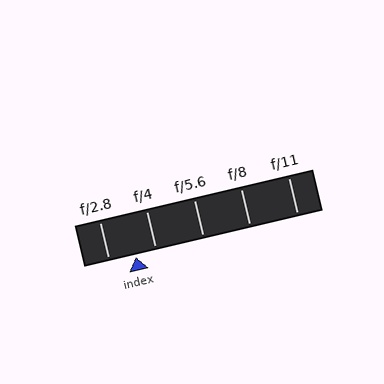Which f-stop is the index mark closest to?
The index mark is closest to f/4.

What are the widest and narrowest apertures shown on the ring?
The widest aperture shown is f/2.8 and the narrowest is f/11.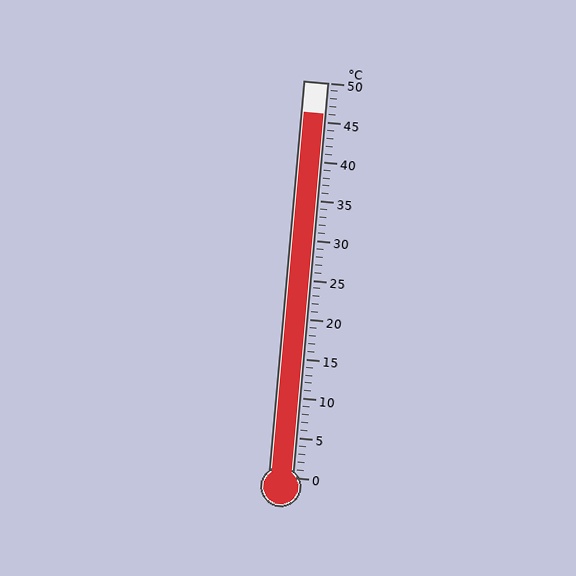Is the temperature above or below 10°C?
The temperature is above 10°C.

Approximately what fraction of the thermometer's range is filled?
The thermometer is filled to approximately 90% of its range.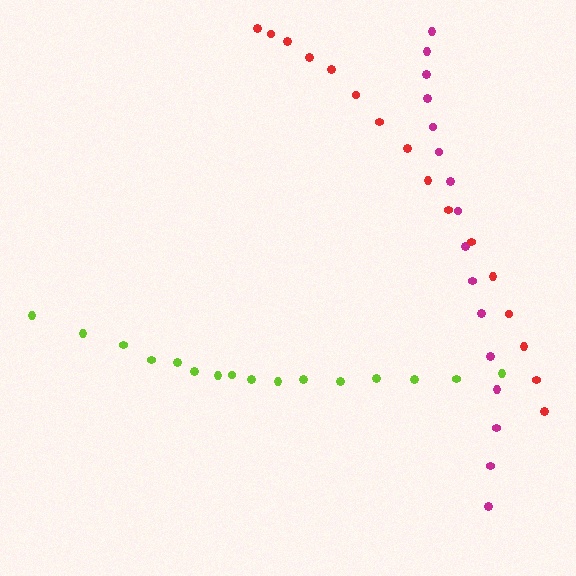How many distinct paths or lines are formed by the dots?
There are 3 distinct paths.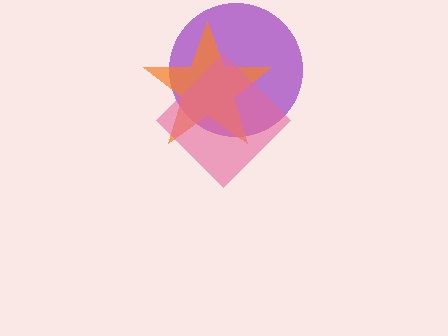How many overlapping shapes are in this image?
There are 3 overlapping shapes in the image.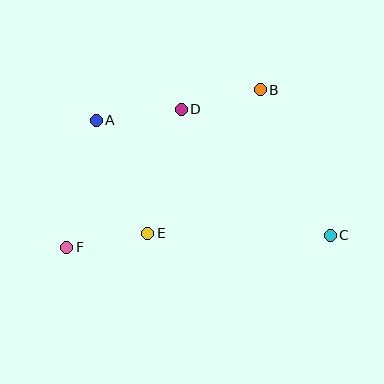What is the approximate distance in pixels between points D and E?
The distance between D and E is approximately 128 pixels.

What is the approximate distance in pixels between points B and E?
The distance between B and E is approximately 182 pixels.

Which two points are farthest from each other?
Points C and F are farthest from each other.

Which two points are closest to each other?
Points B and D are closest to each other.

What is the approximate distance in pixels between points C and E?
The distance between C and E is approximately 183 pixels.